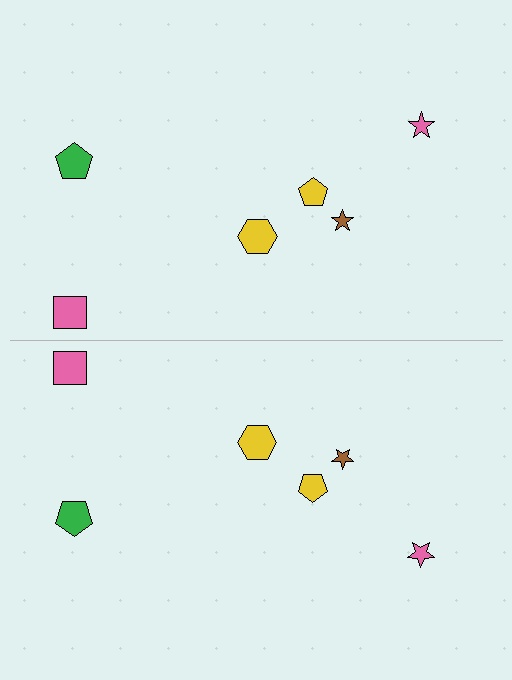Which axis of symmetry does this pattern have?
The pattern has a horizontal axis of symmetry running through the center of the image.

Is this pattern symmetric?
Yes, this pattern has bilateral (reflection) symmetry.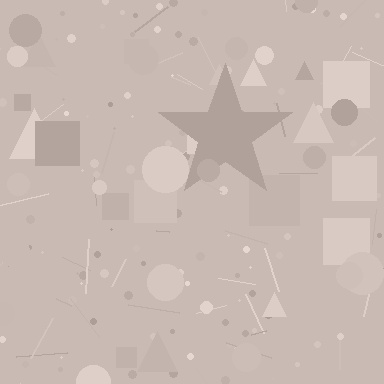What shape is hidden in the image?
A star is hidden in the image.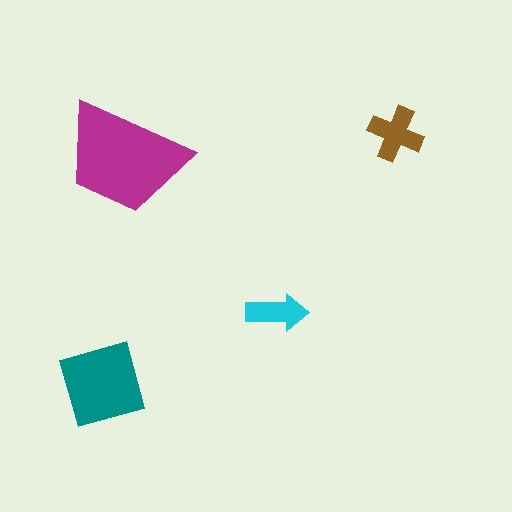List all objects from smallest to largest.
The cyan arrow, the brown cross, the teal diamond, the magenta trapezoid.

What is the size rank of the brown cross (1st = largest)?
3rd.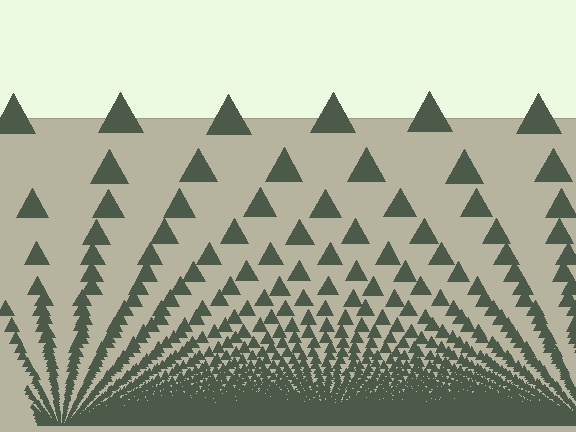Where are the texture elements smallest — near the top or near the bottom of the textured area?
Near the bottom.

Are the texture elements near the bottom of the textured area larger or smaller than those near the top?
Smaller. The gradient is inverted — elements near the bottom are smaller and denser.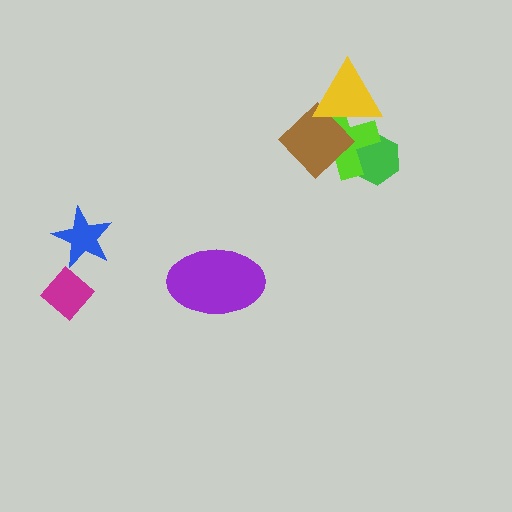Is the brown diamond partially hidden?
Yes, it is partially covered by another shape.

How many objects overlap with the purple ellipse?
0 objects overlap with the purple ellipse.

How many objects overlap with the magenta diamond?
0 objects overlap with the magenta diamond.